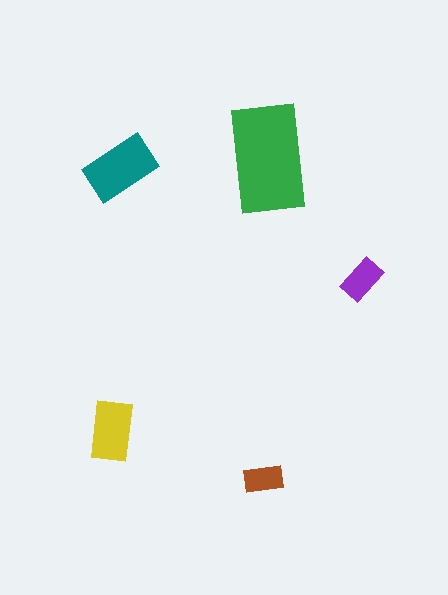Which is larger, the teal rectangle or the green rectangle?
The green one.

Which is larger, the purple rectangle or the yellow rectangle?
The yellow one.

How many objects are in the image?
There are 5 objects in the image.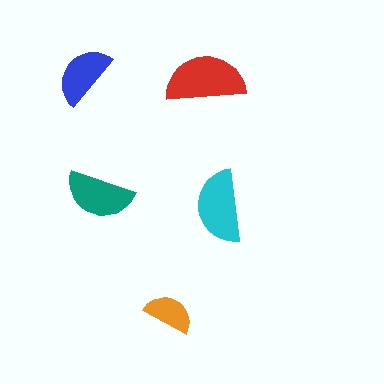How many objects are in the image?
There are 5 objects in the image.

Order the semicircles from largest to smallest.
the red one, the cyan one, the teal one, the blue one, the orange one.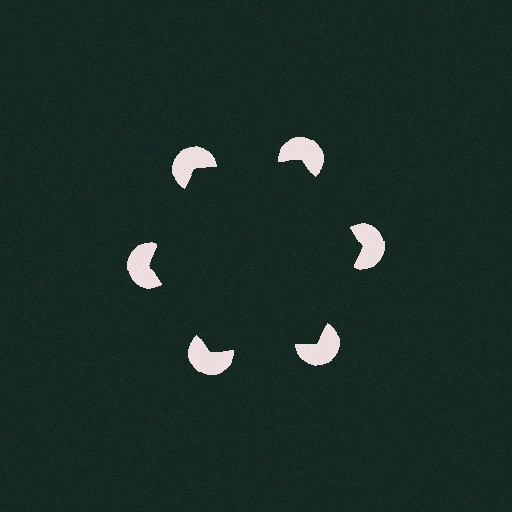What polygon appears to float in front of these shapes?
An illusory hexagon — its edges are inferred from the aligned wedge cuts in the pac-man discs, not physically drawn.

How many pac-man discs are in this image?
There are 6 — one at each vertex of the illusory hexagon.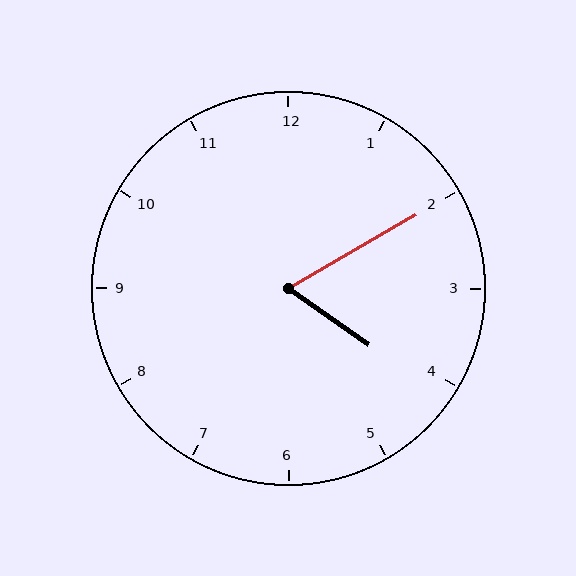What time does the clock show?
4:10.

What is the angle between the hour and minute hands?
Approximately 65 degrees.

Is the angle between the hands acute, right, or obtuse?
It is acute.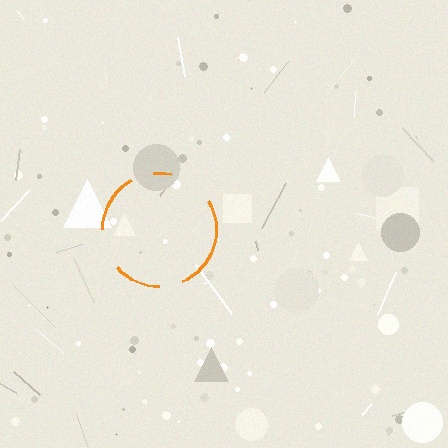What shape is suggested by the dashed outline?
The dashed outline suggests a circle.